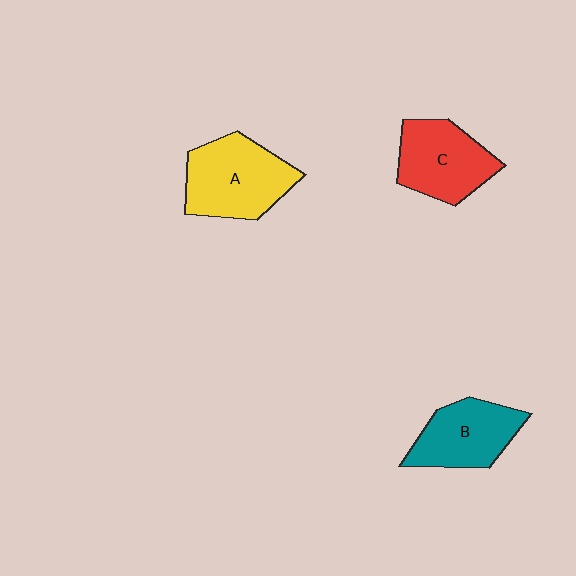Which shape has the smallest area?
Shape B (teal).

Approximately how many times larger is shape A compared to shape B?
Approximately 1.2 times.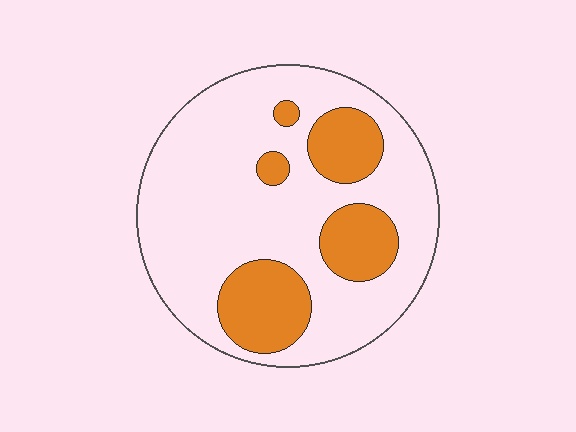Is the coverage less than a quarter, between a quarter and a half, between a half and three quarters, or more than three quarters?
Between a quarter and a half.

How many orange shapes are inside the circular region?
5.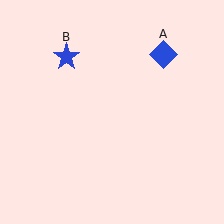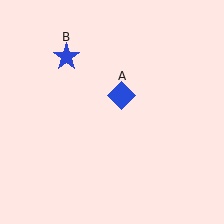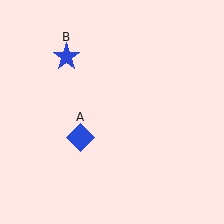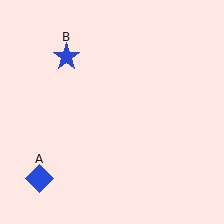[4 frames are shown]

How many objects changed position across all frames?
1 object changed position: blue diamond (object A).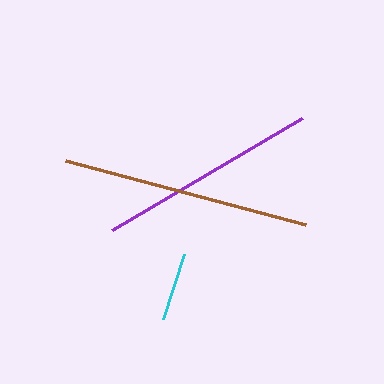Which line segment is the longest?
The brown line is the longest at approximately 248 pixels.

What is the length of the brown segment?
The brown segment is approximately 248 pixels long.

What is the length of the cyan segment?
The cyan segment is approximately 68 pixels long.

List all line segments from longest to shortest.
From longest to shortest: brown, purple, cyan.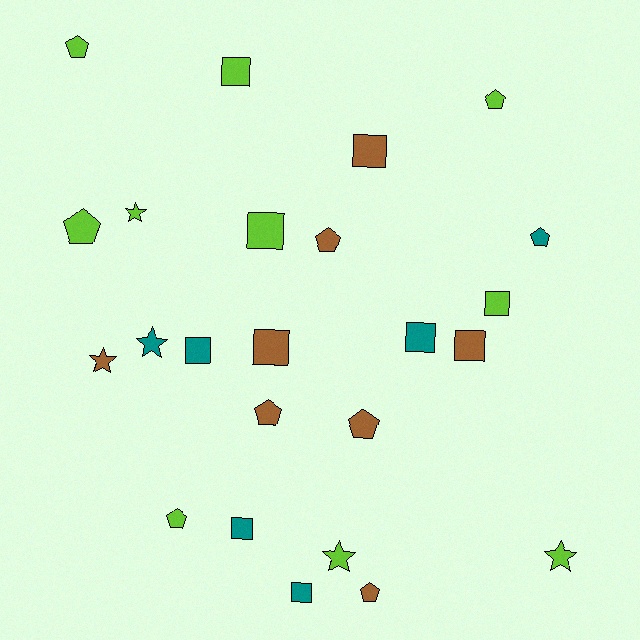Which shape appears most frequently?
Square, with 10 objects.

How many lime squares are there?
There are 3 lime squares.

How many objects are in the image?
There are 24 objects.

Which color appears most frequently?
Lime, with 10 objects.